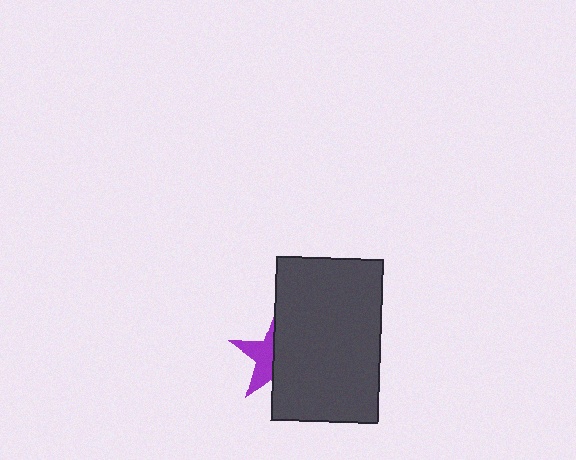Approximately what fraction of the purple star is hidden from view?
Roughly 57% of the purple star is hidden behind the dark gray rectangle.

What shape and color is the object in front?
The object in front is a dark gray rectangle.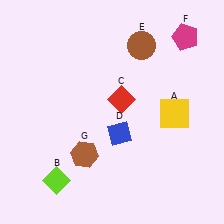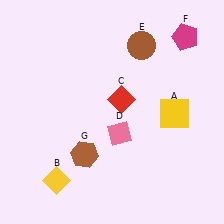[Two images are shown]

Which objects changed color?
B changed from lime to yellow. D changed from blue to pink.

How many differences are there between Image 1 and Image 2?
There are 2 differences between the two images.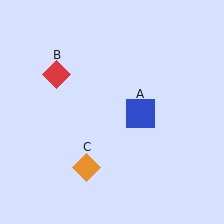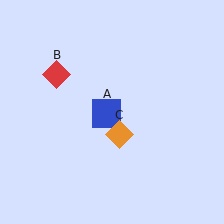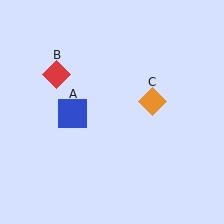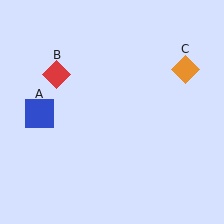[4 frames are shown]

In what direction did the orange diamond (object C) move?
The orange diamond (object C) moved up and to the right.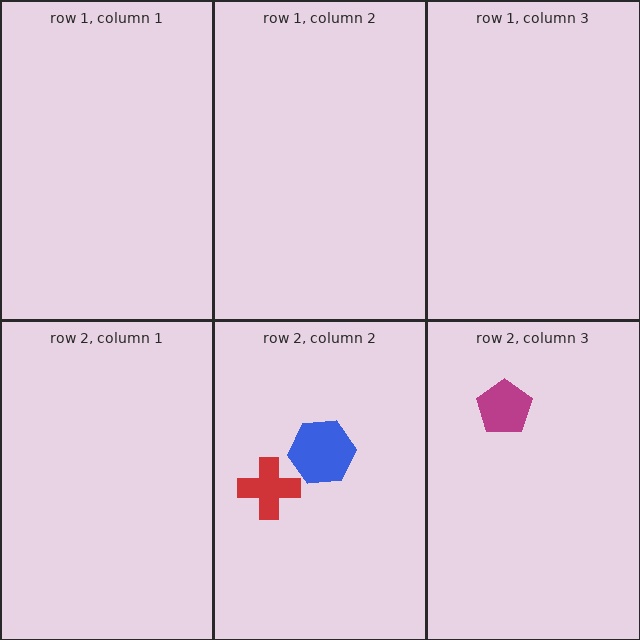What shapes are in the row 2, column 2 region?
The red cross, the blue hexagon.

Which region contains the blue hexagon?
The row 2, column 2 region.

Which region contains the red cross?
The row 2, column 2 region.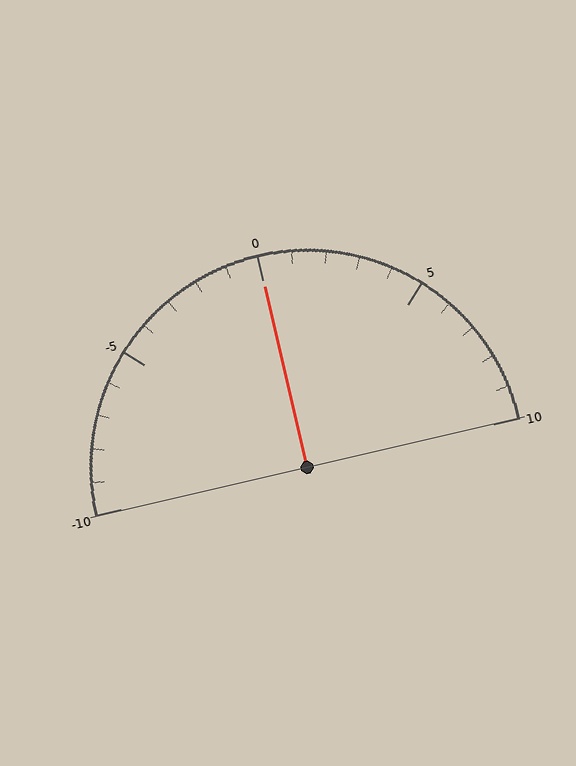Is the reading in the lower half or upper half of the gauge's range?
The reading is in the upper half of the range (-10 to 10).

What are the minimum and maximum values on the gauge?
The gauge ranges from -10 to 10.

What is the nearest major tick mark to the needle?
The nearest major tick mark is 0.